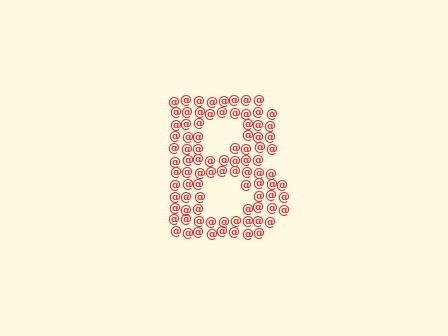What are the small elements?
The small elements are at signs.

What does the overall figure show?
The overall figure shows the letter B.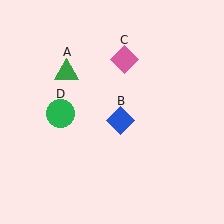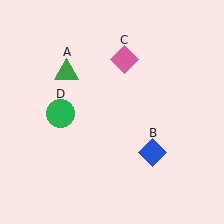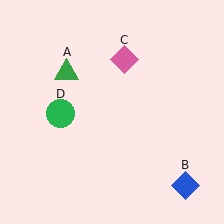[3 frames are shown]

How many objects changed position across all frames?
1 object changed position: blue diamond (object B).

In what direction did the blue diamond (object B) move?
The blue diamond (object B) moved down and to the right.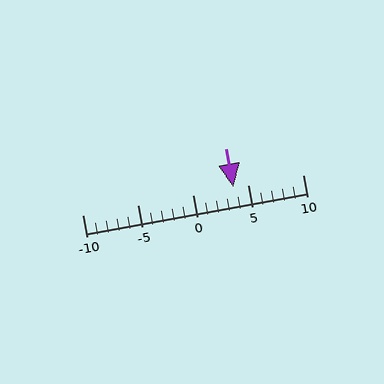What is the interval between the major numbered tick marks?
The major tick marks are spaced 5 units apart.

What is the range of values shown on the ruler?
The ruler shows values from -10 to 10.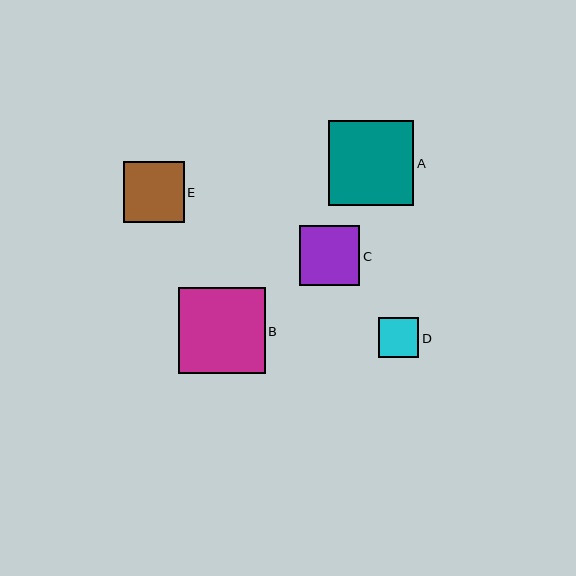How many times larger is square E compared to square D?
Square E is approximately 1.5 times the size of square D.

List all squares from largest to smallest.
From largest to smallest: B, A, E, C, D.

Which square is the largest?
Square B is the largest with a size of approximately 87 pixels.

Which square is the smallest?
Square D is the smallest with a size of approximately 40 pixels.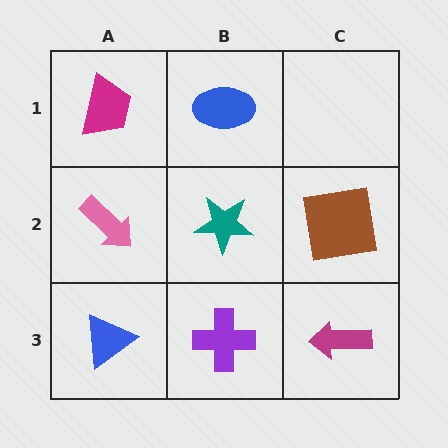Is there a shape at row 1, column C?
No, that cell is empty.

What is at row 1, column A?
A magenta trapezoid.